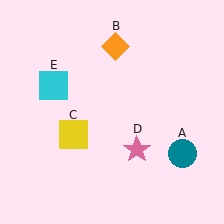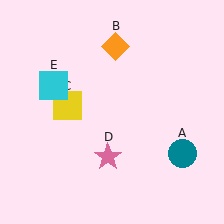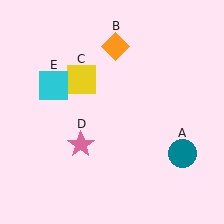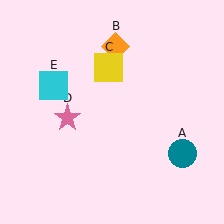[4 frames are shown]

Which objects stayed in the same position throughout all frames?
Teal circle (object A) and orange diamond (object B) and cyan square (object E) remained stationary.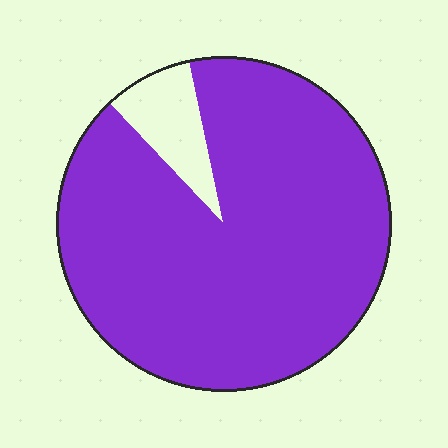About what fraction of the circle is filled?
About nine tenths (9/10).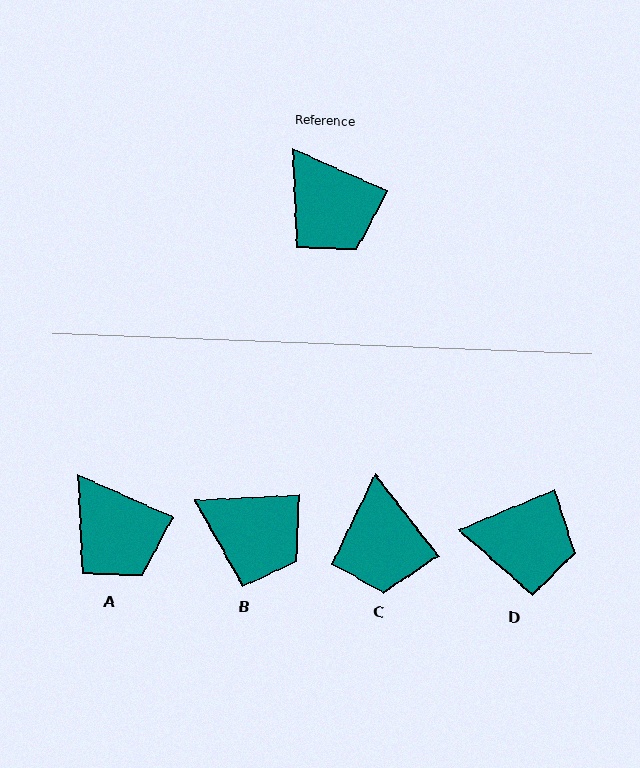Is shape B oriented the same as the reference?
No, it is off by about 26 degrees.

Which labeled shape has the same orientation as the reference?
A.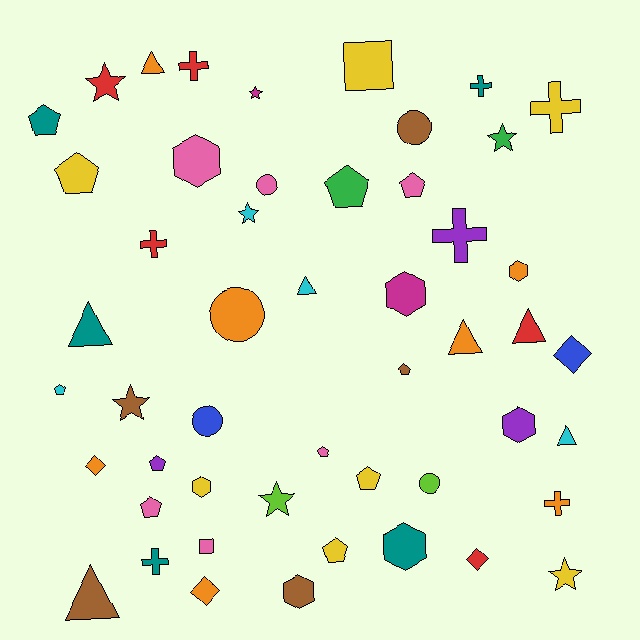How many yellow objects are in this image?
There are 7 yellow objects.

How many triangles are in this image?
There are 7 triangles.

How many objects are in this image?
There are 50 objects.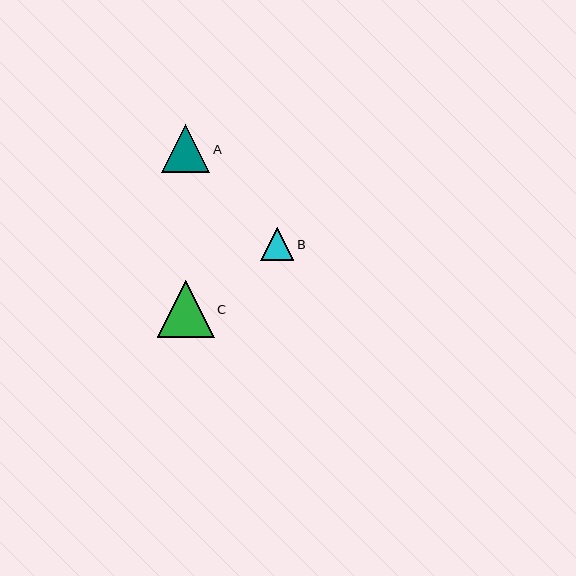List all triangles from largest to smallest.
From largest to smallest: C, A, B.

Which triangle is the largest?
Triangle C is the largest with a size of approximately 57 pixels.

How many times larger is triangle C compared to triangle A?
Triangle C is approximately 1.2 times the size of triangle A.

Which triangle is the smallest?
Triangle B is the smallest with a size of approximately 33 pixels.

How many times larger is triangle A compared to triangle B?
Triangle A is approximately 1.5 times the size of triangle B.